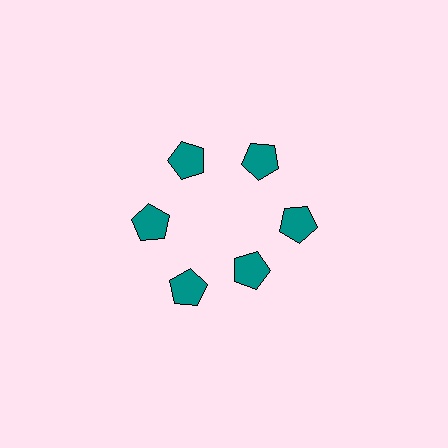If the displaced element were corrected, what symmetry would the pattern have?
It would have 6-fold rotational symmetry — the pattern would map onto itself every 60 degrees.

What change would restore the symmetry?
The symmetry would be restored by moving it outward, back onto the ring so that all 6 pentagons sit at equal angles and equal distance from the center.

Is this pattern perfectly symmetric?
No. The 6 teal pentagons are arranged in a ring, but one element near the 5 o'clock position is pulled inward toward the center, breaking the 6-fold rotational symmetry.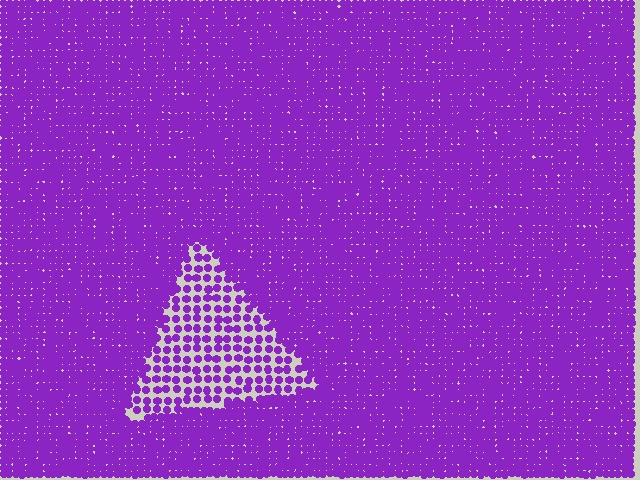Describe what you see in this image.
The image contains small purple elements arranged at two different densities. A triangle-shaped region is visible where the elements are less densely packed than the surrounding area.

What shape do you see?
I see a triangle.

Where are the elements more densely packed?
The elements are more densely packed outside the triangle boundary.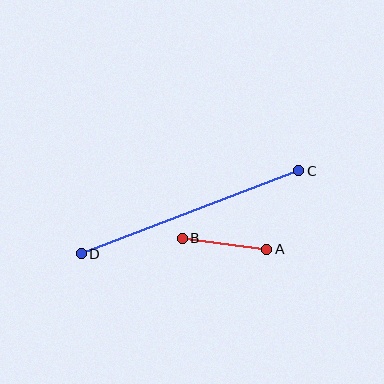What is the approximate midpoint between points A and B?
The midpoint is at approximately (224, 244) pixels.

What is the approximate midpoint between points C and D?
The midpoint is at approximately (190, 212) pixels.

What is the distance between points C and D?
The distance is approximately 233 pixels.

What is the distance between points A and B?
The distance is approximately 85 pixels.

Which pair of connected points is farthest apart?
Points C and D are farthest apart.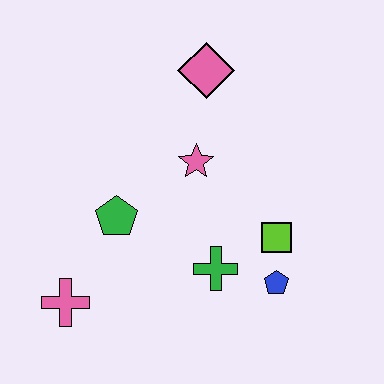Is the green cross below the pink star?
Yes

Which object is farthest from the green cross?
The pink diamond is farthest from the green cross.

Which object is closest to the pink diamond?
The pink star is closest to the pink diamond.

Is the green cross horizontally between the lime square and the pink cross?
Yes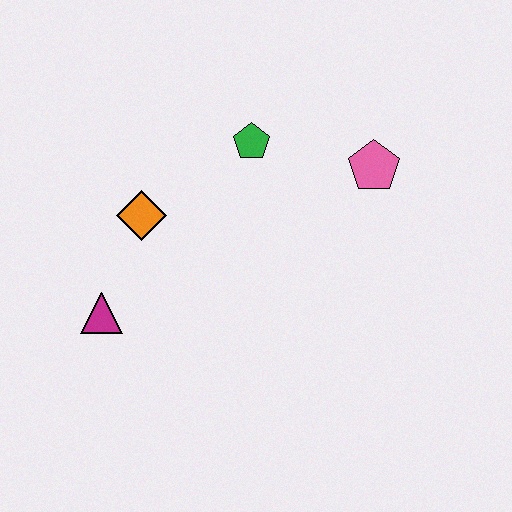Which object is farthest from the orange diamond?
The pink pentagon is farthest from the orange diamond.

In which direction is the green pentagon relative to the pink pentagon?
The green pentagon is to the left of the pink pentagon.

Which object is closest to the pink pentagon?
The green pentagon is closest to the pink pentagon.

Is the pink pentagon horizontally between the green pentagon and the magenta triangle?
No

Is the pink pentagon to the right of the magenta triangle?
Yes